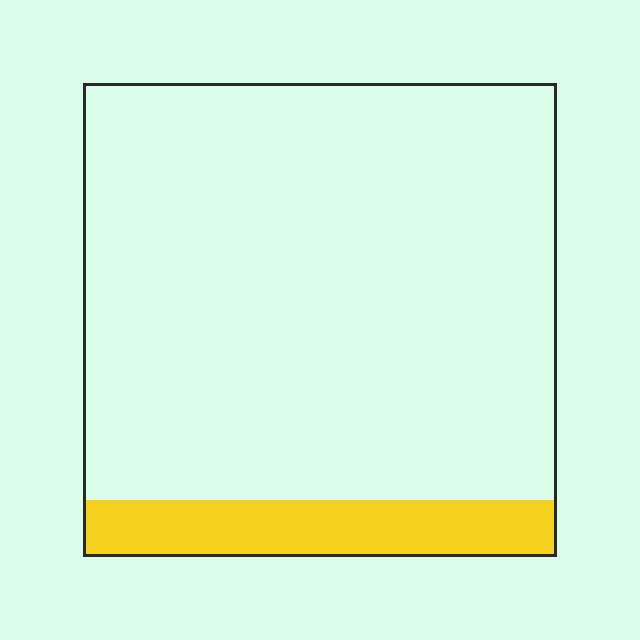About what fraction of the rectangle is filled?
About one eighth (1/8).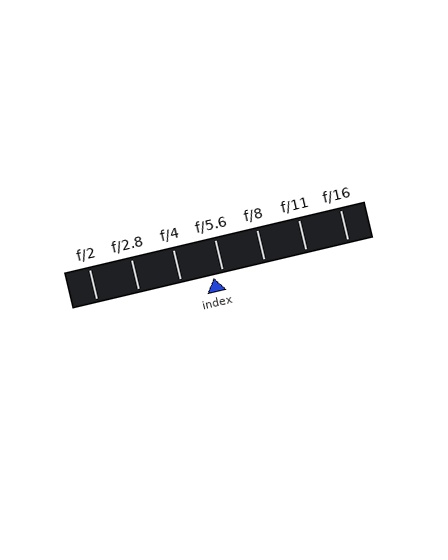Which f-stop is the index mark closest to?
The index mark is closest to f/5.6.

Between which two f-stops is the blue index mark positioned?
The index mark is between f/4 and f/5.6.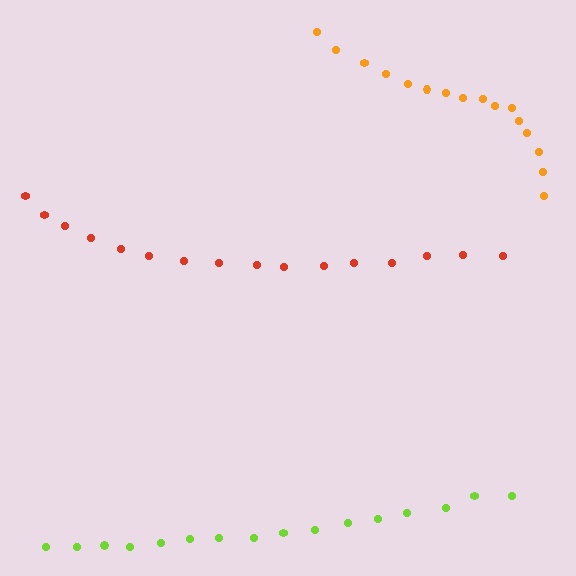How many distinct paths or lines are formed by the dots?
There are 3 distinct paths.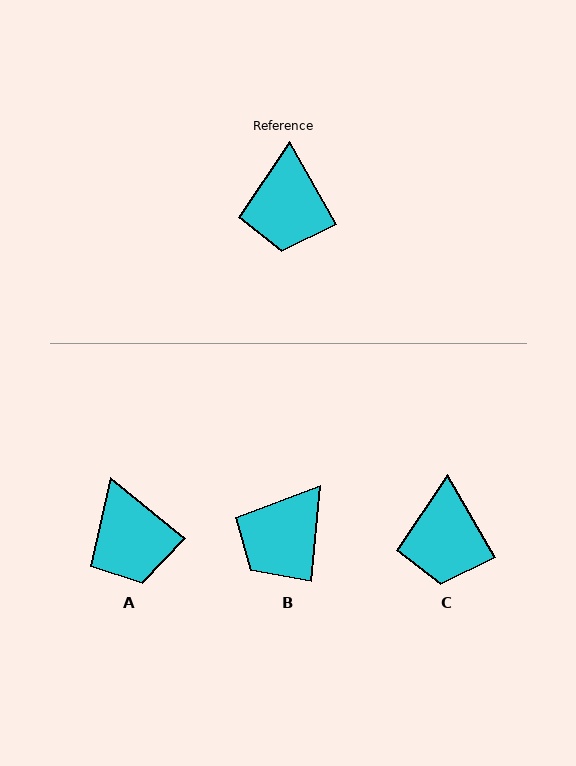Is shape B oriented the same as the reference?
No, it is off by about 36 degrees.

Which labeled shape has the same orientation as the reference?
C.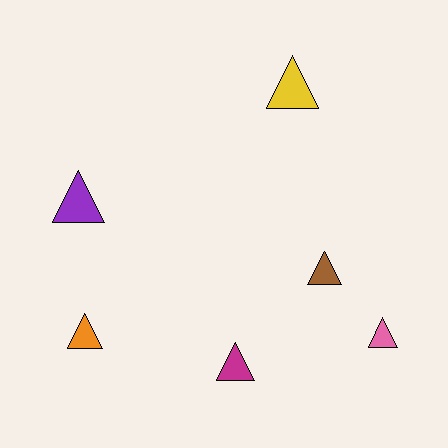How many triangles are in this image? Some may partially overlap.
There are 6 triangles.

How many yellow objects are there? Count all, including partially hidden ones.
There is 1 yellow object.